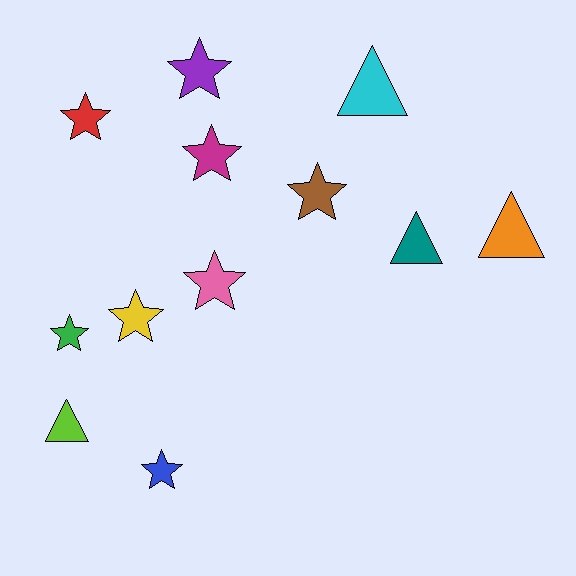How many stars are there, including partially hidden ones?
There are 8 stars.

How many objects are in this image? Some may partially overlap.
There are 12 objects.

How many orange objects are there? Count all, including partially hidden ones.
There is 1 orange object.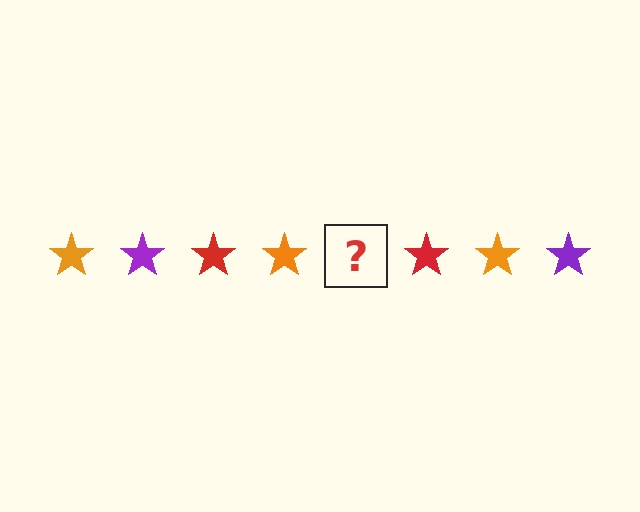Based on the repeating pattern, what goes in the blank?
The blank should be a purple star.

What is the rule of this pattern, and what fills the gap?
The rule is that the pattern cycles through orange, purple, red stars. The gap should be filled with a purple star.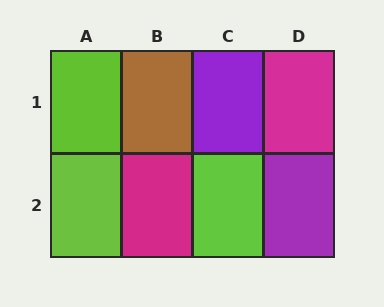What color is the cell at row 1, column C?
Purple.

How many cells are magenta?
2 cells are magenta.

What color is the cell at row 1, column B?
Brown.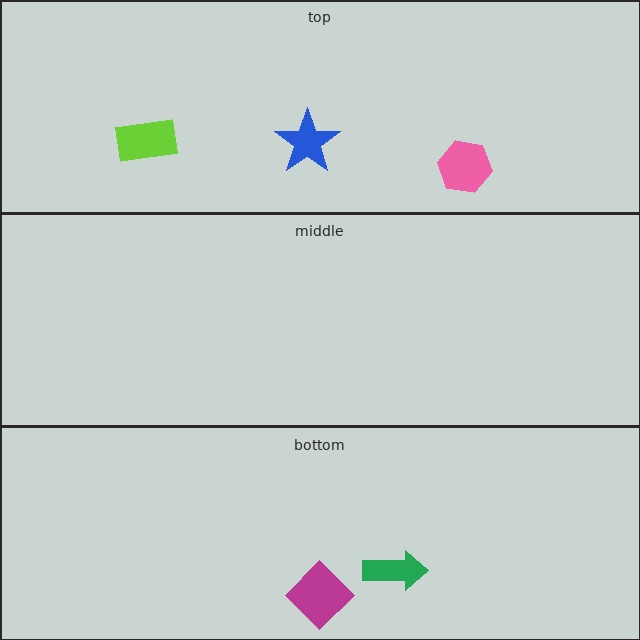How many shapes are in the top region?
3.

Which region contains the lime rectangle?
The top region.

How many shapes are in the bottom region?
2.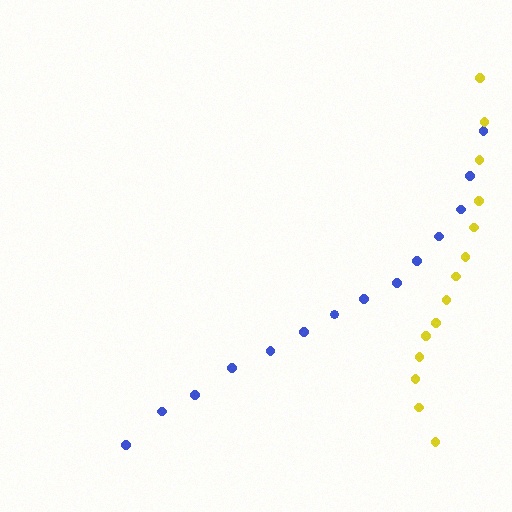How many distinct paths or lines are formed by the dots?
There are 2 distinct paths.